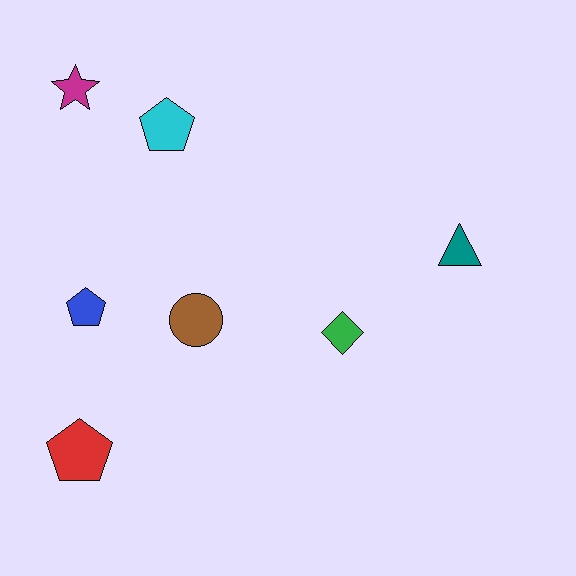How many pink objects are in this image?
There are no pink objects.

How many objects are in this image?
There are 7 objects.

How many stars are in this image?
There is 1 star.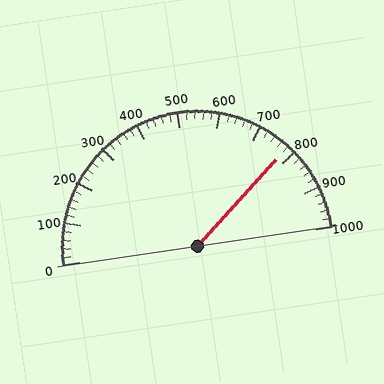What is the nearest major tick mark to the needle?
The nearest major tick mark is 800.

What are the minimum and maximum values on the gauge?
The gauge ranges from 0 to 1000.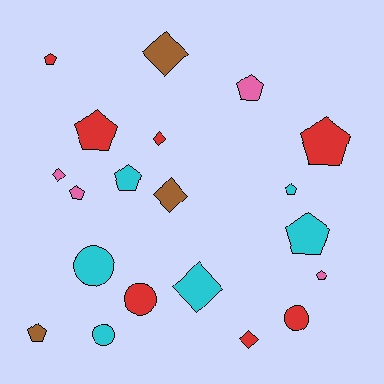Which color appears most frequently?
Red, with 7 objects.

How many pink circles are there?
There are no pink circles.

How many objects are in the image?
There are 20 objects.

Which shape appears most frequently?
Pentagon, with 10 objects.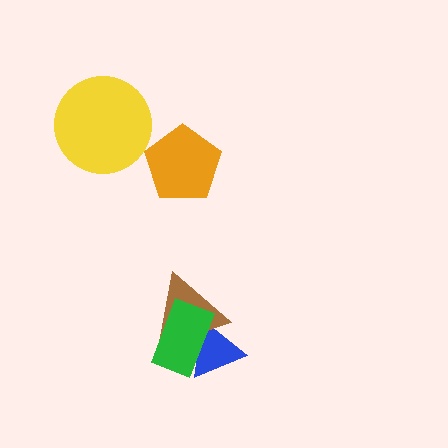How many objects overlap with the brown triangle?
2 objects overlap with the brown triangle.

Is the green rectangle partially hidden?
No, no other shape covers it.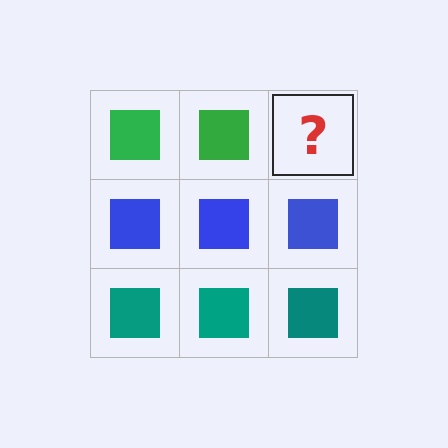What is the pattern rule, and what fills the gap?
The rule is that each row has a consistent color. The gap should be filled with a green square.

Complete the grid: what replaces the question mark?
The question mark should be replaced with a green square.